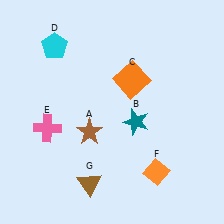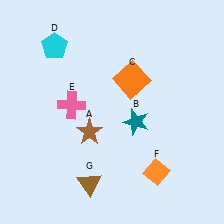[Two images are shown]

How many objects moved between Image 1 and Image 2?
1 object moved between the two images.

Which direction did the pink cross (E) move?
The pink cross (E) moved right.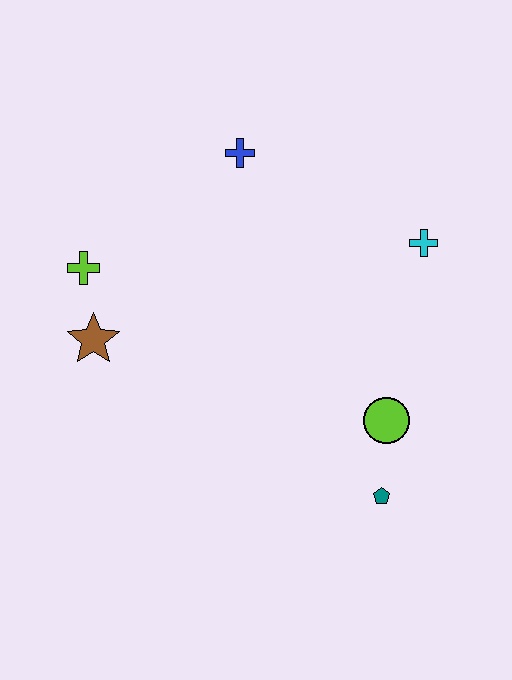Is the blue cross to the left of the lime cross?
No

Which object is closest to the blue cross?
The lime cross is closest to the blue cross.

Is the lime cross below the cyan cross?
Yes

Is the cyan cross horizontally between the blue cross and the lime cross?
No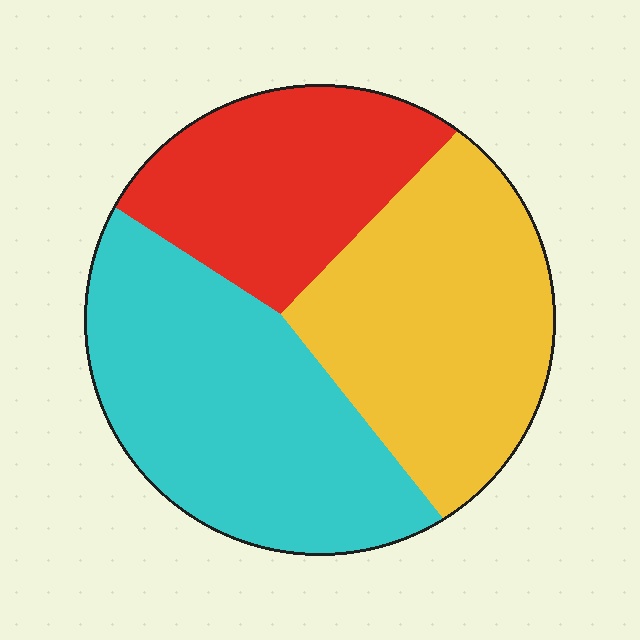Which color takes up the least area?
Red, at roughly 25%.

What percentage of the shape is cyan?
Cyan takes up between a quarter and a half of the shape.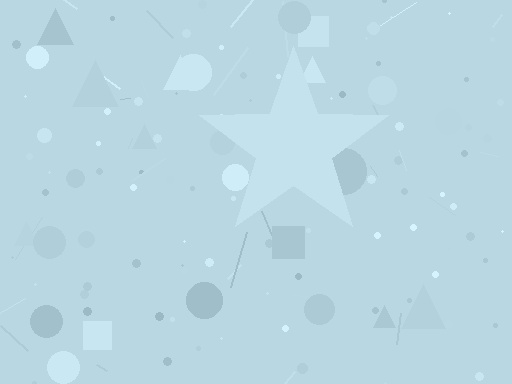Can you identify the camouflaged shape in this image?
The camouflaged shape is a star.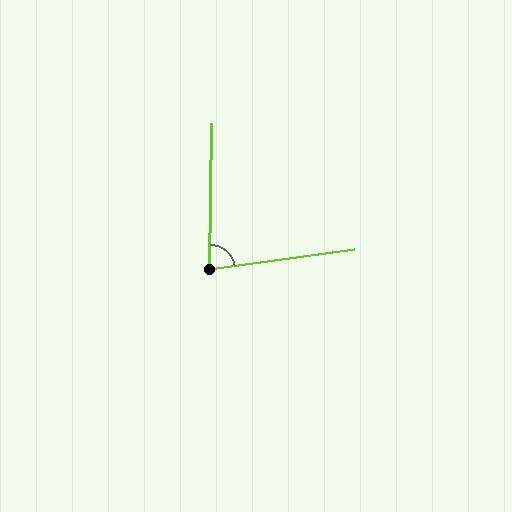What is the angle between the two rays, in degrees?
Approximately 81 degrees.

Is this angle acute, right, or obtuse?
It is acute.